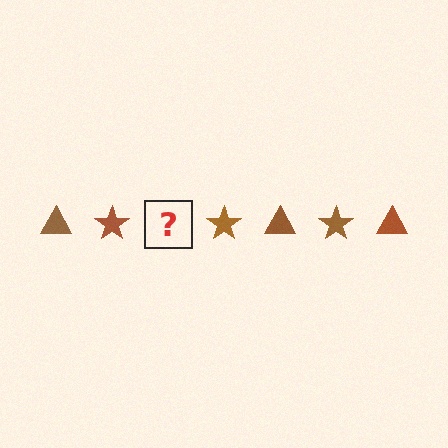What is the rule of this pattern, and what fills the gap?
The rule is that the pattern cycles through triangle, star shapes in brown. The gap should be filled with a brown triangle.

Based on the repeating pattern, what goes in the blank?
The blank should be a brown triangle.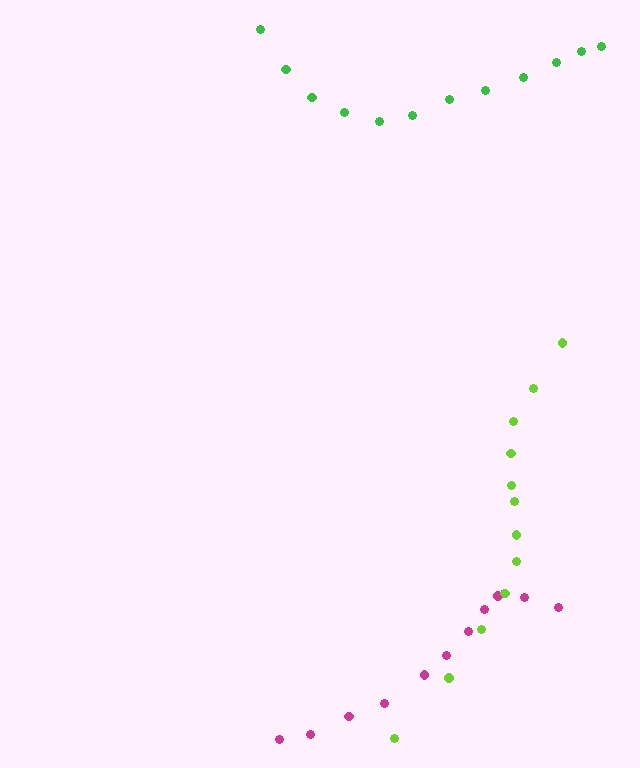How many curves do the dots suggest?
There are 3 distinct paths.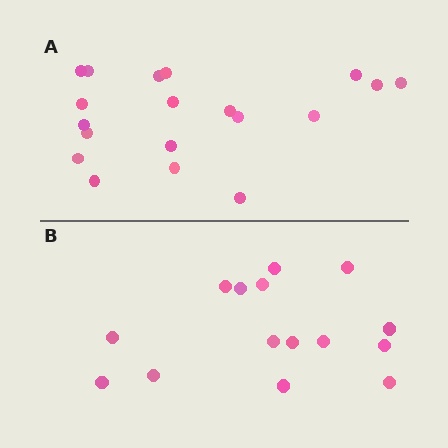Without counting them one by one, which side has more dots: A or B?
Region A (the top region) has more dots.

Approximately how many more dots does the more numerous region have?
Region A has about 4 more dots than region B.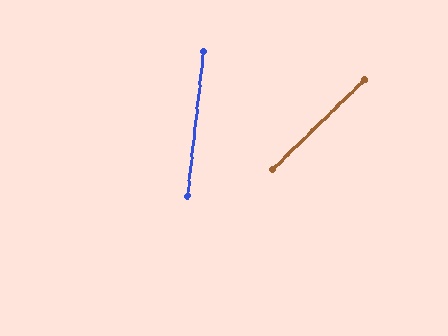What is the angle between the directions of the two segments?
Approximately 40 degrees.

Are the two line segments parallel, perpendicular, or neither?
Neither parallel nor perpendicular — they differ by about 40°.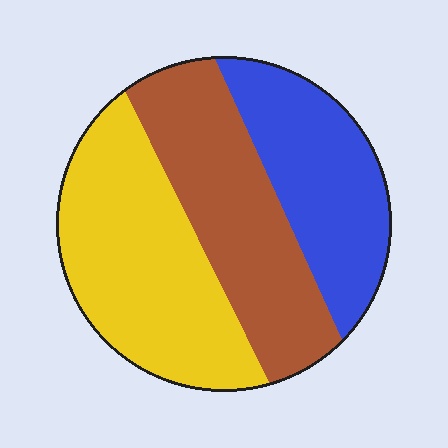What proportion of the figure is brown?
Brown covers about 35% of the figure.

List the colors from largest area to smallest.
From largest to smallest: yellow, brown, blue.